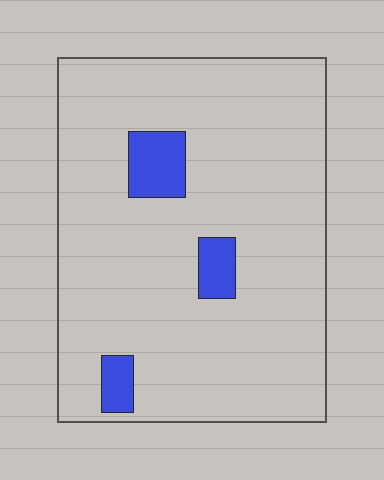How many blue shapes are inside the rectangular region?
3.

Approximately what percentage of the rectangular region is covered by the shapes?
Approximately 10%.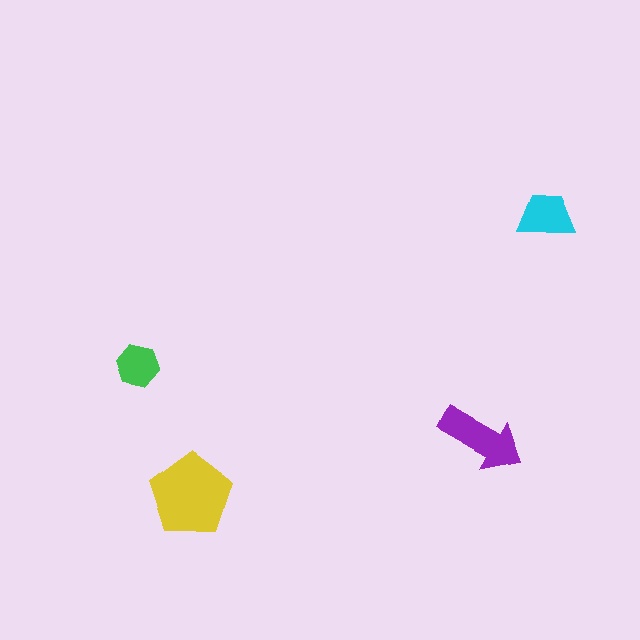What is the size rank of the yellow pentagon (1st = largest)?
1st.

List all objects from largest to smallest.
The yellow pentagon, the purple arrow, the cyan trapezoid, the green hexagon.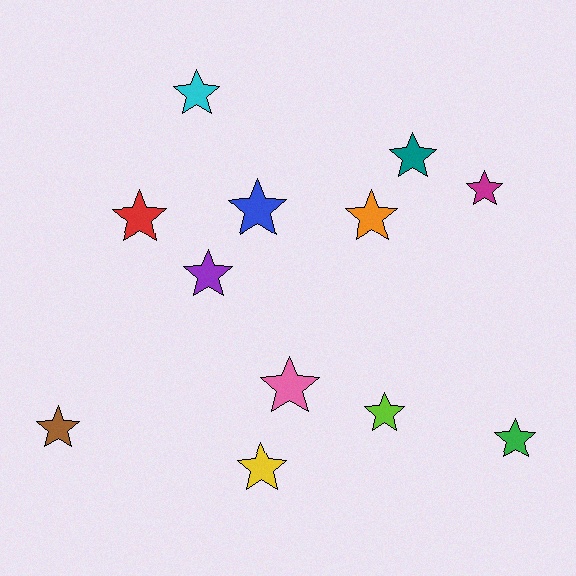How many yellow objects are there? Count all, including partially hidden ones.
There is 1 yellow object.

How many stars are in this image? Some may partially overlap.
There are 12 stars.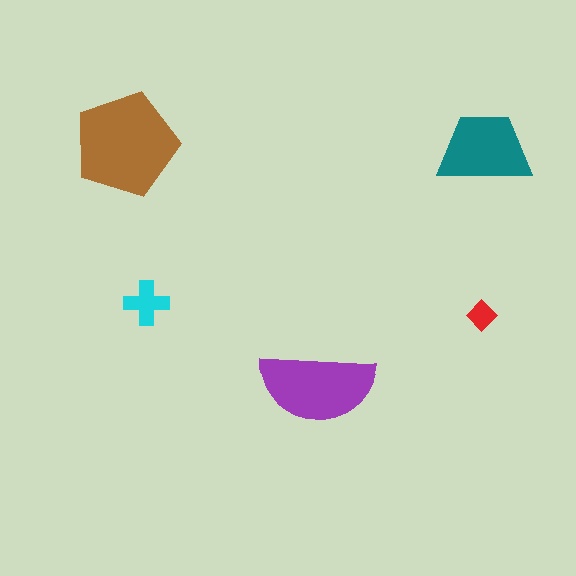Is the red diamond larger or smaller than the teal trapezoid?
Smaller.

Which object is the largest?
The brown pentagon.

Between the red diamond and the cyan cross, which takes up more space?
The cyan cross.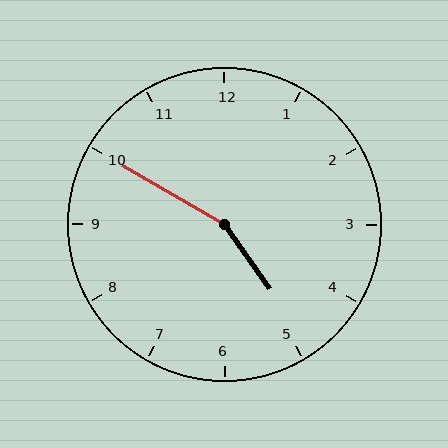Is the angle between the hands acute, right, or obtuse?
It is obtuse.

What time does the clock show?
4:50.